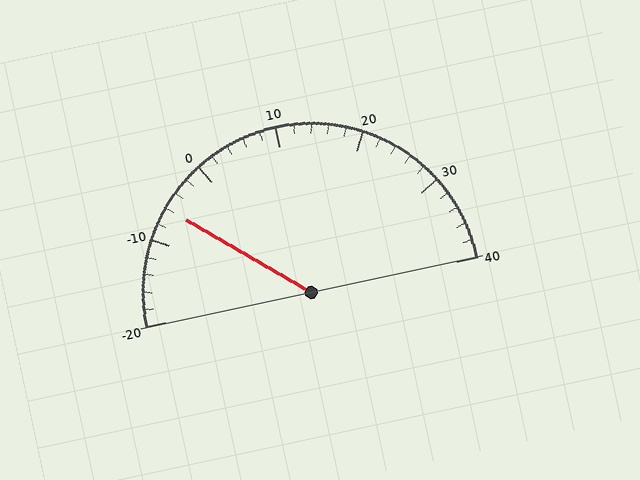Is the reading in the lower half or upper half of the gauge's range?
The reading is in the lower half of the range (-20 to 40).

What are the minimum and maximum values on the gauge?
The gauge ranges from -20 to 40.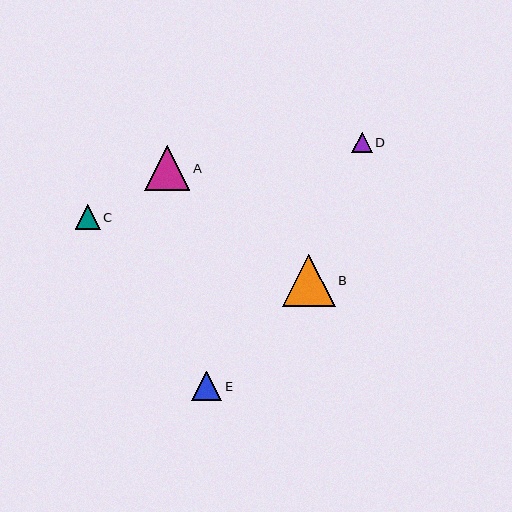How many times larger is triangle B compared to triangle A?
Triangle B is approximately 1.2 times the size of triangle A.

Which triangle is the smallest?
Triangle D is the smallest with a size of approximately 20 pixels.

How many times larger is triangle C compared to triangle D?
Triangle C is approximately 1.2 times the size of triangle D.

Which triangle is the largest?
Triangle B is the largest with a size of approximately 53 pixels.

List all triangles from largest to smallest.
From largest to smallest: B, A, E, C, D.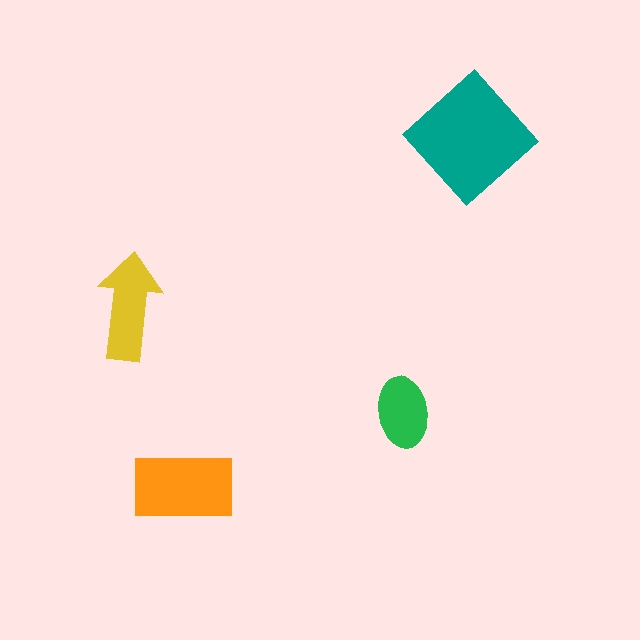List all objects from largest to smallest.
The teal diamond, the orange rectangle, the yellow arrow, the green ellipse.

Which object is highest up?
The teal diamond is topmost.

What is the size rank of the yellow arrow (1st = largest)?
3rd.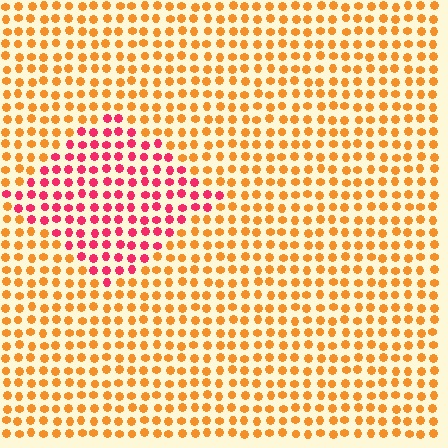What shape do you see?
I see a diamond.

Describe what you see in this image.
The image is filled with small orange elements in a uniform arrangement. A diamond-shaped region is visible where the elements are tinted to a slightly different hue, forming a subtle color boundary.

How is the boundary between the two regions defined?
The boundary is defined purely by a slight shift in hue (about 50 degrees). Spacing, size, and orientation are identical on both sides.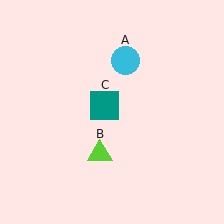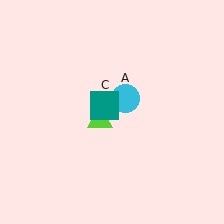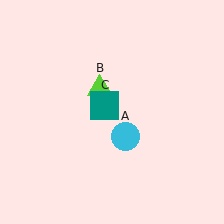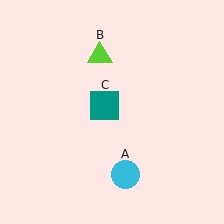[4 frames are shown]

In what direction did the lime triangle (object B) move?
The lime triangle (object B) moved up.